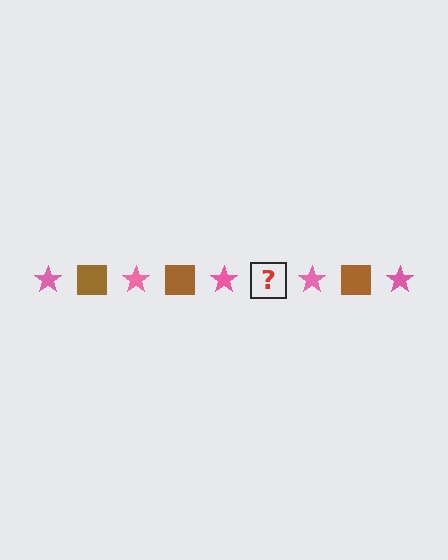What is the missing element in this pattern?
The missing element is a brown square.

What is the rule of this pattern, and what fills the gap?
The rule is that the pattern alternates between pink star and brown square. The gap should be filled with a brown square.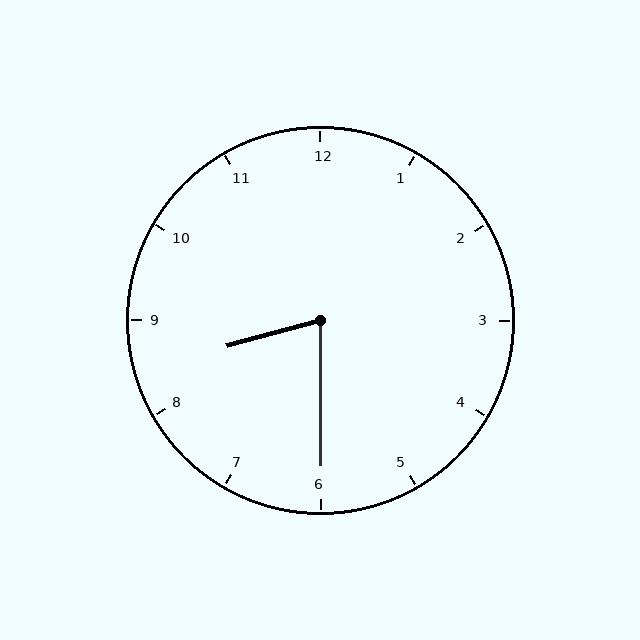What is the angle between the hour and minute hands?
Approximately 75 degrees.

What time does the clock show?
8:30.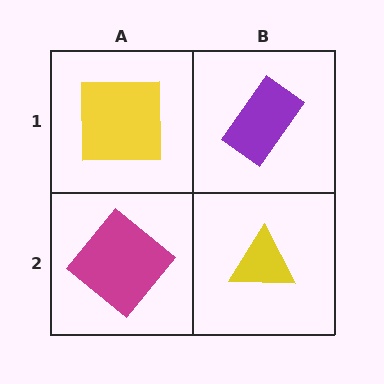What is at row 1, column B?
A purple rectangle.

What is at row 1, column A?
A yellow square.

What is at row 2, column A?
A magenta diamond.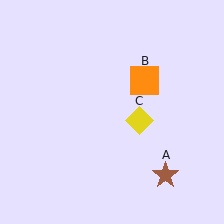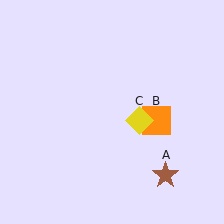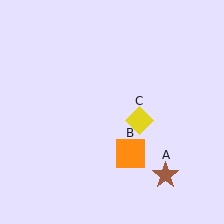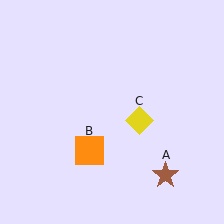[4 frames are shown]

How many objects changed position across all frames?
1 object changed position: orange square (object B).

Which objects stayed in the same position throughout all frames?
Brown star (object A) and yellow diamond (object C) remained stationary.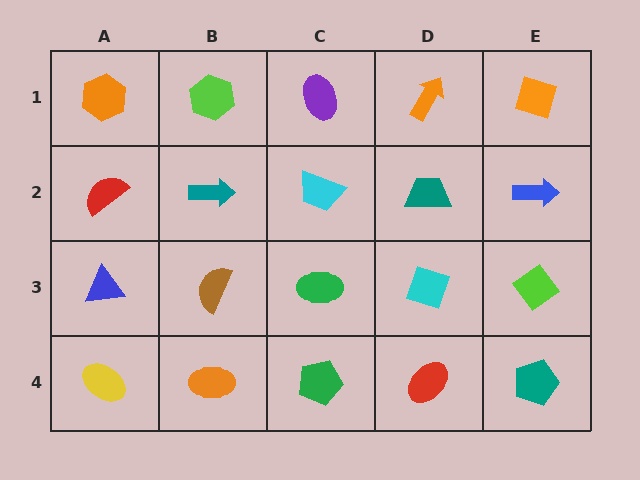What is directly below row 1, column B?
A teal arrow.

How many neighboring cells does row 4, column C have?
3.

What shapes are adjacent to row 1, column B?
A teal arrow (row 2, column B), an orange hexagon (row 1, column A), a purple ellipse (row 1, column C).